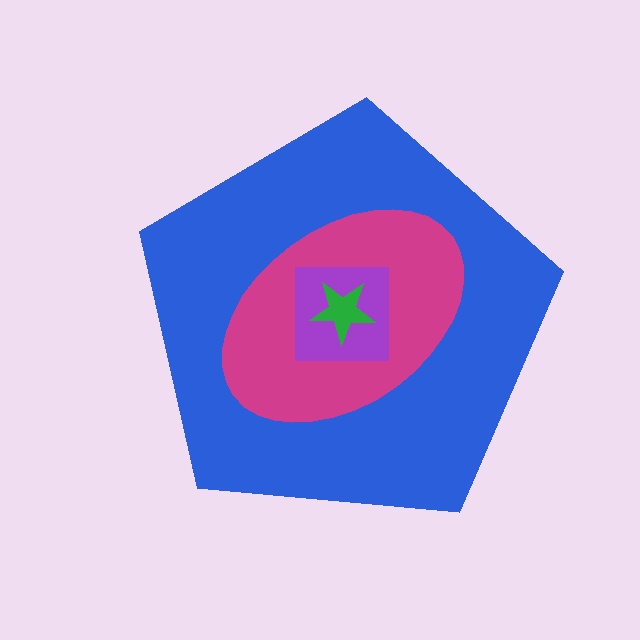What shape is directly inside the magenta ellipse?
The purple square.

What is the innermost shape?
The green star.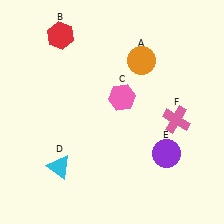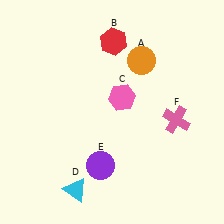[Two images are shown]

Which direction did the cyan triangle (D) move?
The cyan triangle (D) moved down.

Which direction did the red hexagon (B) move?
The red hexagon (B) moved right.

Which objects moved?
The objects that moved are: the red hexagon (B), the cyan triangle (D), the purple circle (E).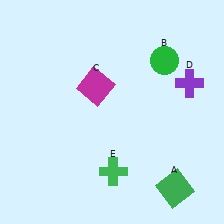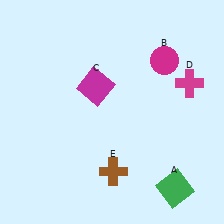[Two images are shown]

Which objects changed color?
B changed from green to magenta. D changed from purple to magenta. E changed from green to brown.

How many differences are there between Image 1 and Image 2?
There are 3 differences between the two images.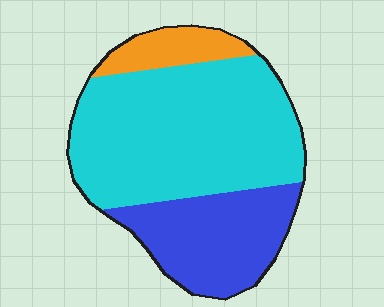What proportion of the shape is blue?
Blue covers 29% of the shape.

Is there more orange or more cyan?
Cyan.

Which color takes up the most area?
Cyan, at roughly 60%.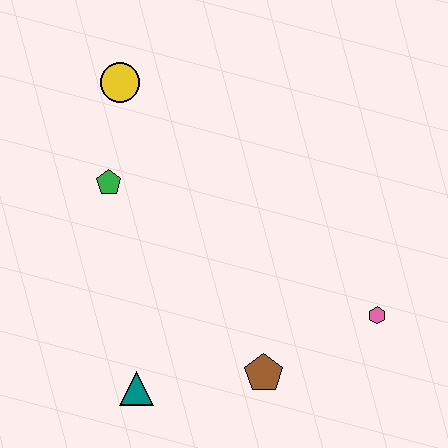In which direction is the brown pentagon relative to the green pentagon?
The brown pentagon is below the green pentagon.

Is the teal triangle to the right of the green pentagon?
Yes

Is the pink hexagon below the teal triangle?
No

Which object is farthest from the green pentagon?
The pink hexagon is farthest from the green pentagon.